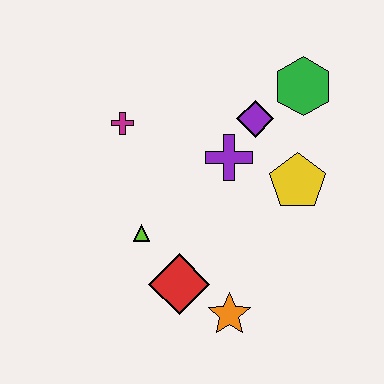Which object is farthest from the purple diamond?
The orange star is farthest from the purple diamond.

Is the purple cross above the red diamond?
Yes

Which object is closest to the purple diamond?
The purple cross is closest to the purple diamond.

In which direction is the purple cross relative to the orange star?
The purple cross is above the orange star.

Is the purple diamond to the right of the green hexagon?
No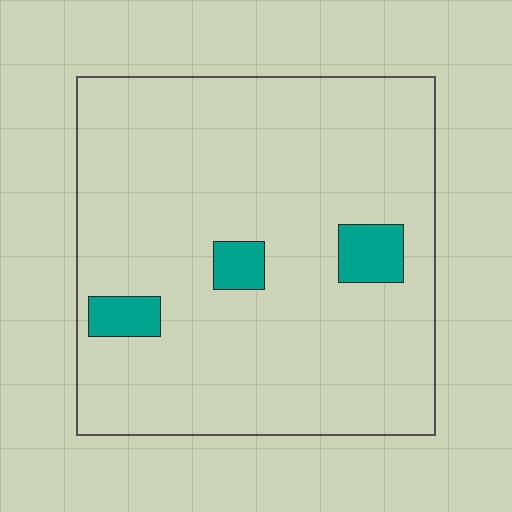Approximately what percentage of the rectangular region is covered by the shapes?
Approximately 5%.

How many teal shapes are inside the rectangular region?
3.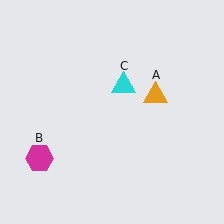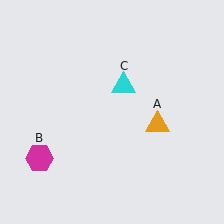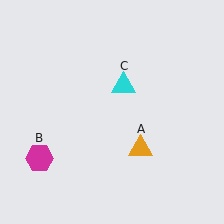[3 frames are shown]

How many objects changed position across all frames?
1 object changed position: orange triangle (object A).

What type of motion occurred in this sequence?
The orange triangle (object A) rotated clockwise around the center of the scene.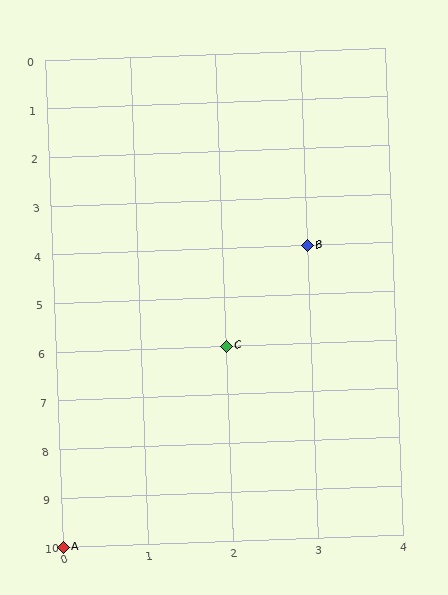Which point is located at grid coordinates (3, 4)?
Point B is at (3, 4).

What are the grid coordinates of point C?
Point C is at grid coordinates (2, 6).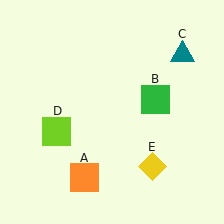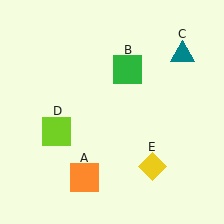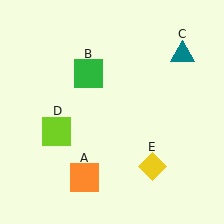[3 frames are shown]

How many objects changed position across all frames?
1 object changed position: green square (object B).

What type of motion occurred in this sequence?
The green square (object B) rotated counterclockwise around the center of the scene.